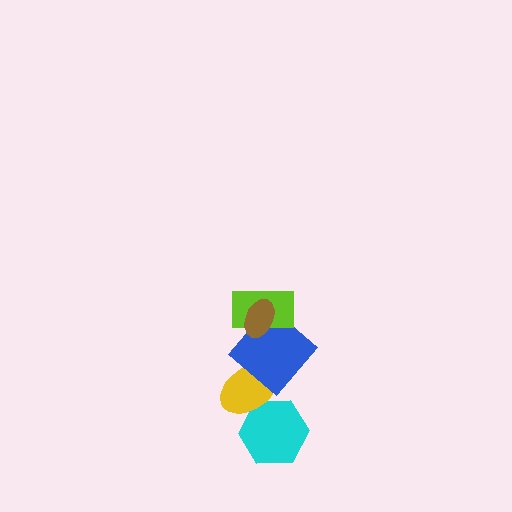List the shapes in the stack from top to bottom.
From top to bottom: the brown ellipse, the lime rectangle, the blue diamond, the yellow ellipse, the cyan hexagon.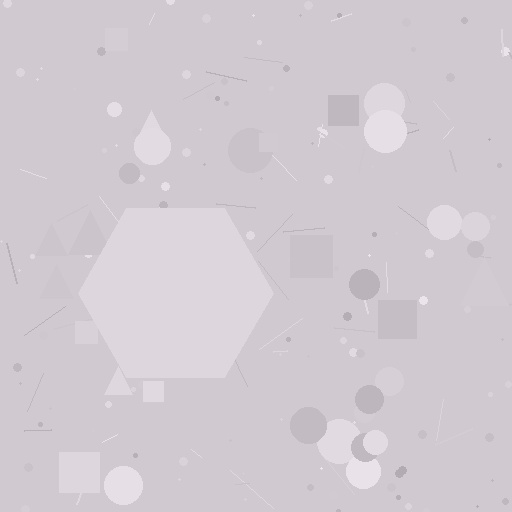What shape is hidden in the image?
A hexagon is hidden in the image.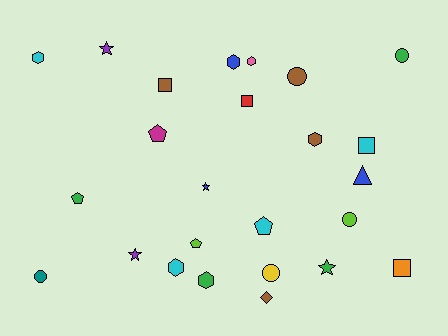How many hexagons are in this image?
There are 6 hexagons.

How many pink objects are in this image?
There is 1 pink object.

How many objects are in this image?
There are 25 objects.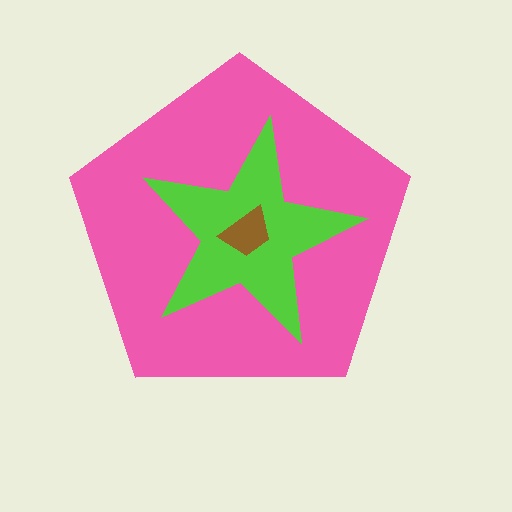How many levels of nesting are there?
3.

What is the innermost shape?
The brown trapezoid.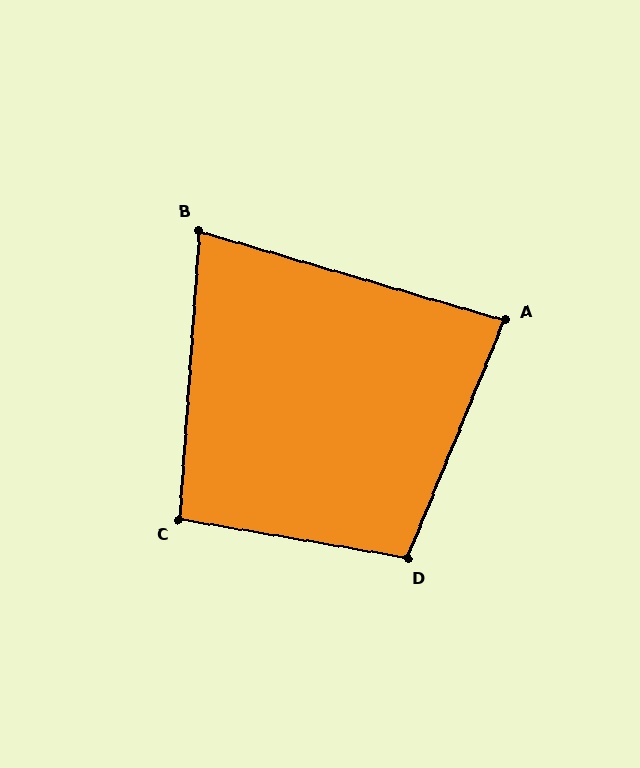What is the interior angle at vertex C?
Approximately 96 degrees (obtuse).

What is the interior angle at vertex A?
Approximately 84 degrees (acute).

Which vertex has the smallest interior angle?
B, at approximately 78 degrees.